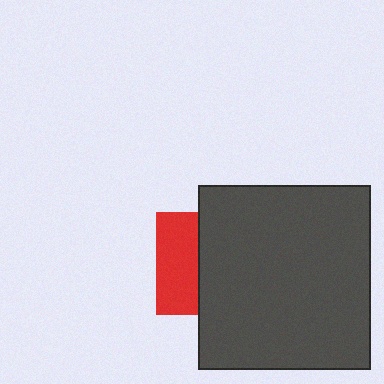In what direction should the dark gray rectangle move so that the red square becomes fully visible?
The dark gray rectangle should move right. That is the shortest direction to clear the overlap and leave the red square fully visible.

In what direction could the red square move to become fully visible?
The red square could move left. That would shift it out from behind the dark gray rectangle entirely.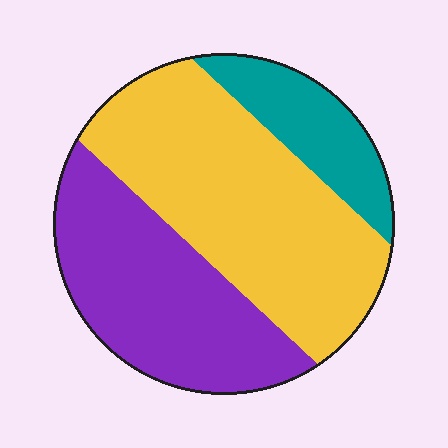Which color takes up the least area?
Teal, at roughly 15%.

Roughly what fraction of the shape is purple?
Purple takes up about three eighths (3/8) of the shape.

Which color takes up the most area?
Yellow, at roughly 50%.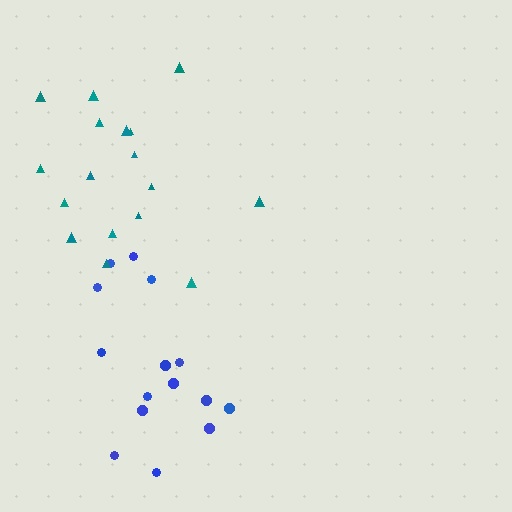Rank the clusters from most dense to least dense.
teal, blue.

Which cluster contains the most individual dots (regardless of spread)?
Teal (18).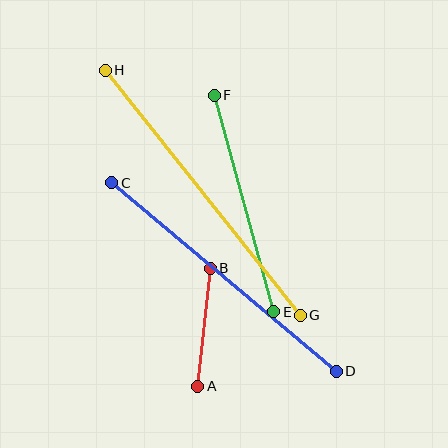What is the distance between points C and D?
The distance is approximately 293 pixels.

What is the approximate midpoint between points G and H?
The midpoint is at approximately (203, 193) pixels.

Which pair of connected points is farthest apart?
Points G and H are farthest apart.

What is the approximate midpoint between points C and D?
The midpoint is at approximately (224, 277) pixels.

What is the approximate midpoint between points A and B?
The midpoint is at approximately (204, 327) pixels.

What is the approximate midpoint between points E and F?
The midpoint is at approximately (244, 203) pixels.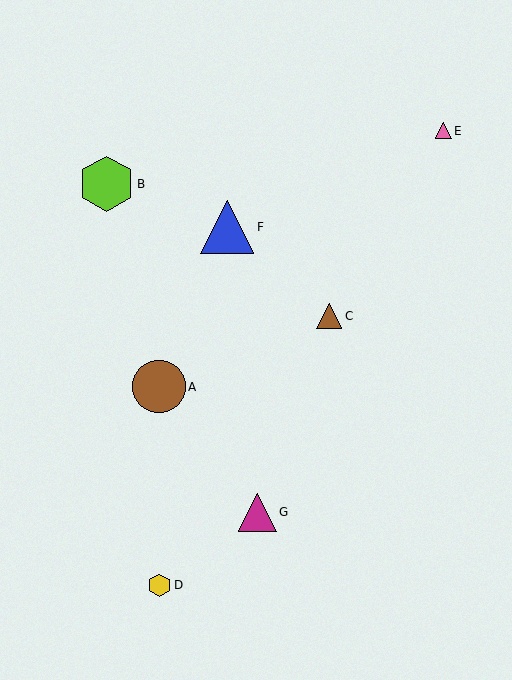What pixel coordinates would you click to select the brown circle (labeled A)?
Click at (159, 387) to select the brown circle A.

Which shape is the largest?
The lime hexagon (labeled B) is the largest.